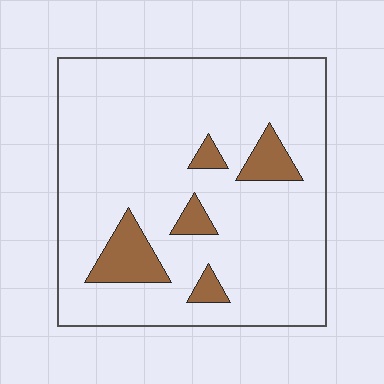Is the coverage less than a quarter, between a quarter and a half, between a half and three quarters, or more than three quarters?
Less than a quarter.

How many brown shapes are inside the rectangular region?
5.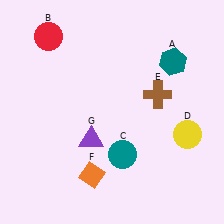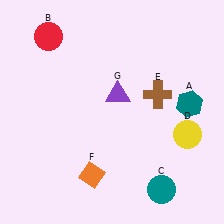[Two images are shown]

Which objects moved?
The objects that moved are: the teal hexagon (A), the teal circle (C), the purple triangle (G).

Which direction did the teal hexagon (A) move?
The teal hexagon (A) moved down.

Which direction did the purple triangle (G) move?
The purple triangle (G) moved up.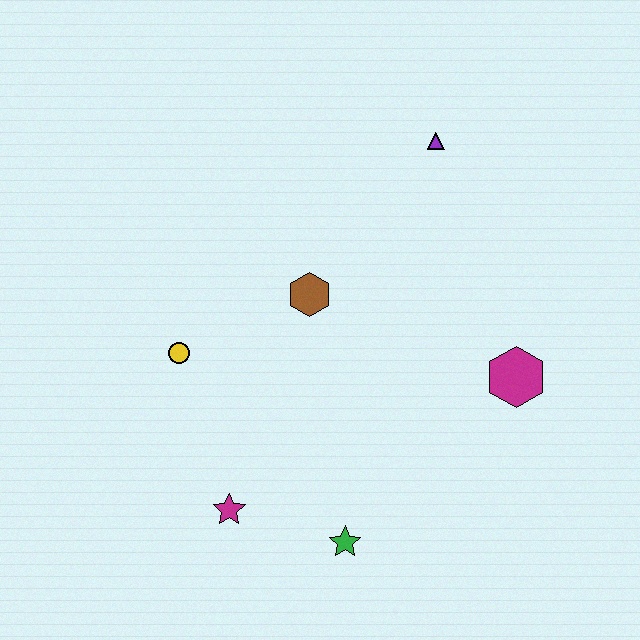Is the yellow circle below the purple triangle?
Yes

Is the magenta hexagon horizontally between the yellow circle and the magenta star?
No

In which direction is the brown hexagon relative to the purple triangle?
The brown hexagon is below the purple triangle.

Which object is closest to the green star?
The magenta star is closest to the green star.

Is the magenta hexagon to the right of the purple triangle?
Yes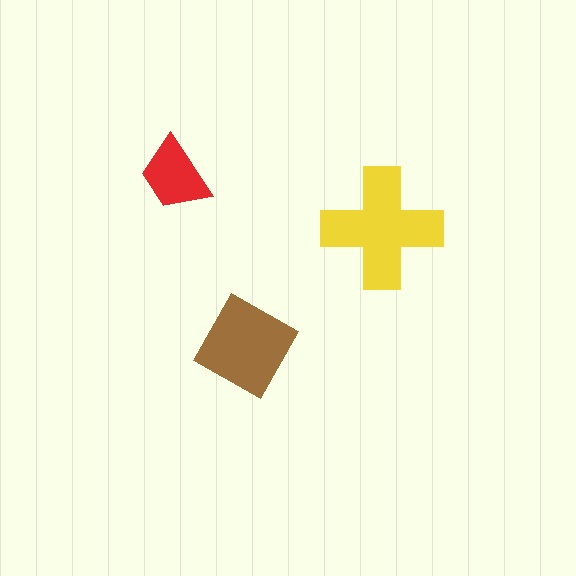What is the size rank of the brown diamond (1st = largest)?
2nd.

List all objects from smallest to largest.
The red trapezoid, the brown diamond, the yellow cross.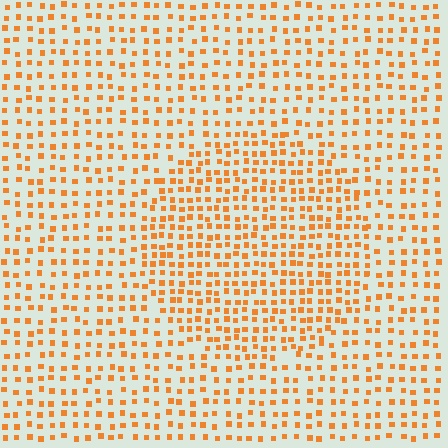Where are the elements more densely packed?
The elements are more densely packed inside the circle boundary.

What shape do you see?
I see a circle.